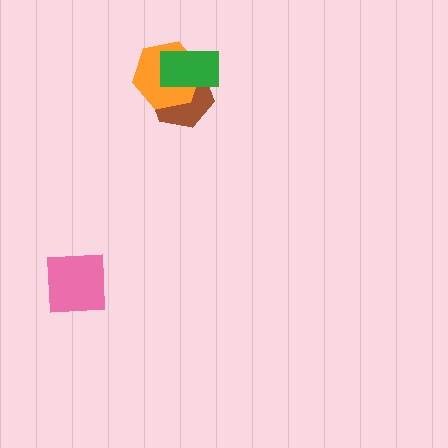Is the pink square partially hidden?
No, no other shape covers it.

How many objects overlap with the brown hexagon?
2 objects overlap with the brown hexagon.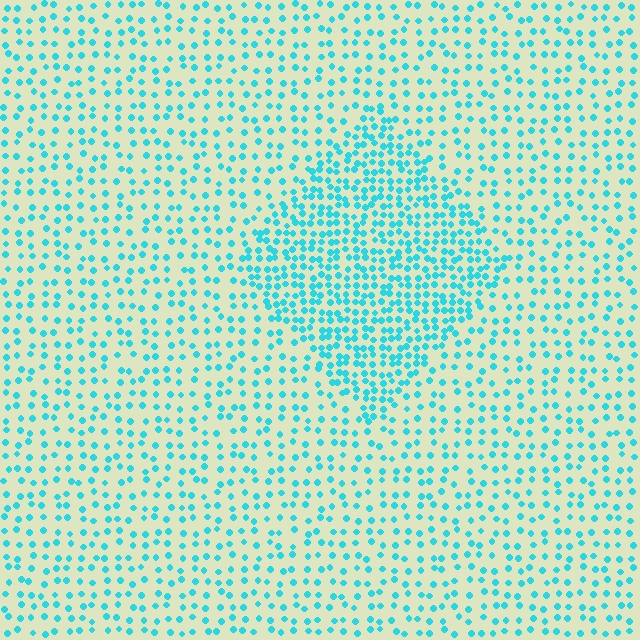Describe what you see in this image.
The image contains small cyan elements arranged at two different densities. A diamond-shaped region is visible where the elements are more densely packed than the surrounding area.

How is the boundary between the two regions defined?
The boundary is defined by a change in element density (approximately 2.0x ratio). All elements are the same color, size, and shape.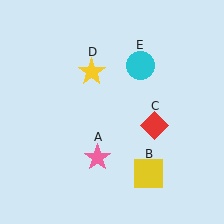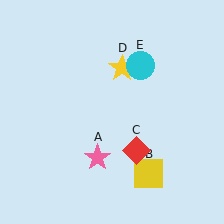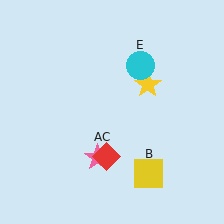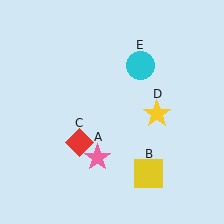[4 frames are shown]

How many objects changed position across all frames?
2 objects changed position: red diamond (object C), yellow star (object D).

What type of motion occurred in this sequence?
The red diamond (object C), yellow star (object D) rotated clockwise around the center of the scene.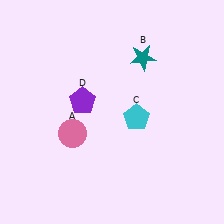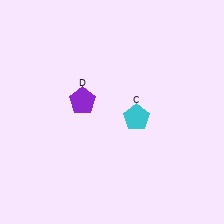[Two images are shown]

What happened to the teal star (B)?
The teal star (B) was removed in Image 2. It was in the top-right area of Image 1.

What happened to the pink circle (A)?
The pink circle (A) was removed in Image 2. It was in the bottom-left area of Image 1.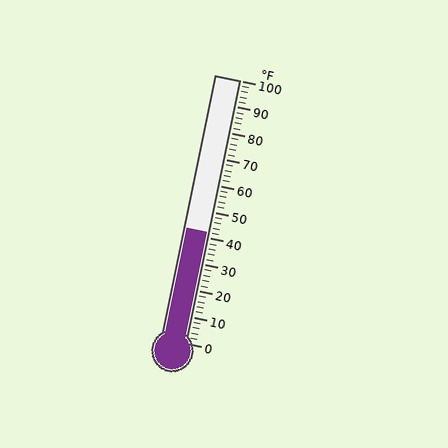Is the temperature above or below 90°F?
The temperature is below 90°F.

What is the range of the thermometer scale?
The thermometer scale ranges from 0°F to 100°F.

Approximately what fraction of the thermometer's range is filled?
The thermometer is filled to approximately 40% of its range.